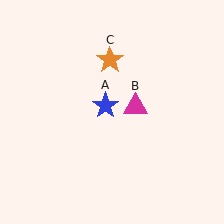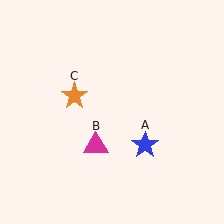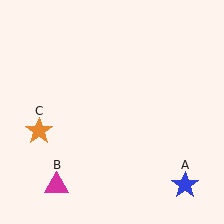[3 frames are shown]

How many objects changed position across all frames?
3 objects changed position: blue star (object A), magenta triangle (object B), orange star (object C).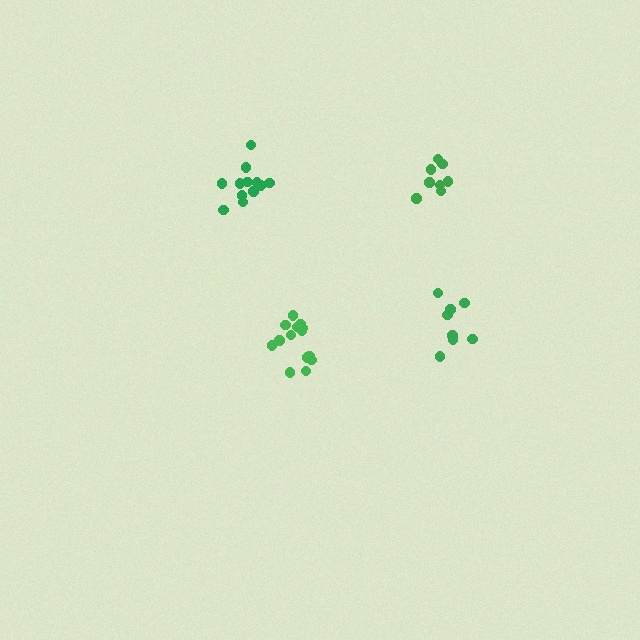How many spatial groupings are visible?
There are 4 spatial groupings.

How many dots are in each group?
Group 1: 12 dots, Group 2: 14 dots, Group 3: 8 dots, Group 4: 8 dots (42 total).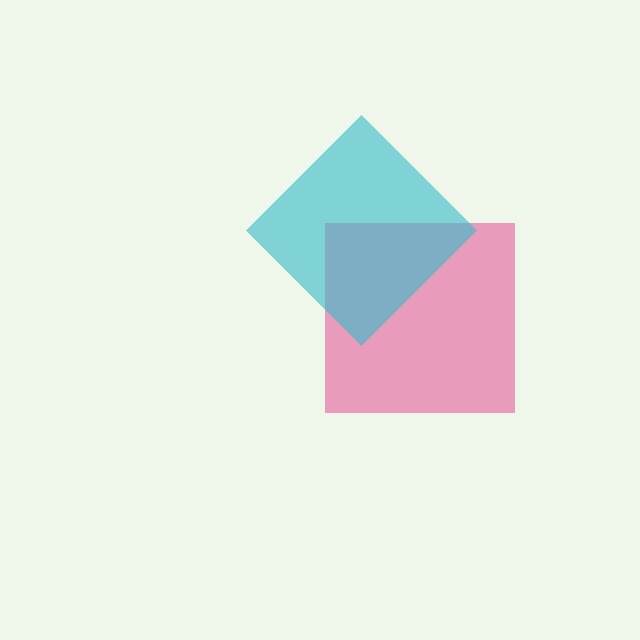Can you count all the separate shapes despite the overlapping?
Yes, there are 2 separate shapes.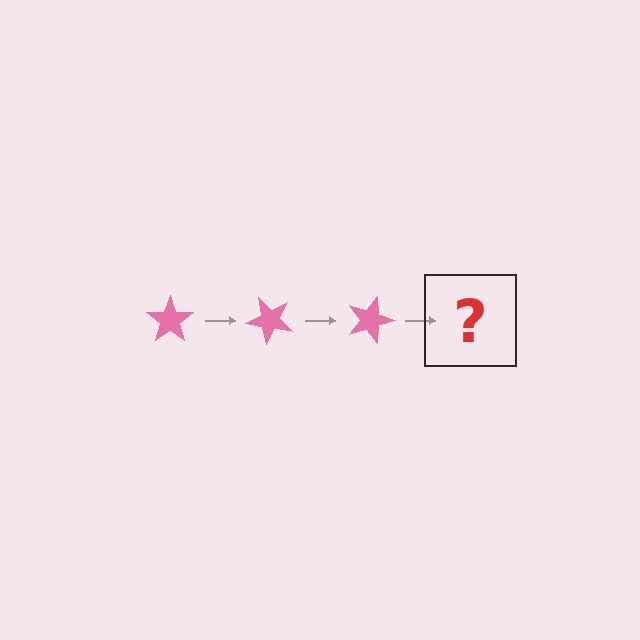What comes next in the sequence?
The next element should be a pink star rotated 135 degrees.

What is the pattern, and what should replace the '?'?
The pattern is that the star rotates 45 degrees each step. The '?' should be a pink star rotated 135 degrees.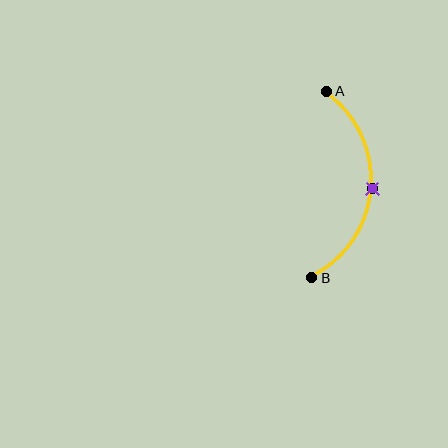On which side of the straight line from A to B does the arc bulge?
The arc bulges to the right of the straight line connecting A and B.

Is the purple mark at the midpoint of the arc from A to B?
Yes. The purple mark lies on the arc at equal arc-length from both A and B — it is the arc midpoint.